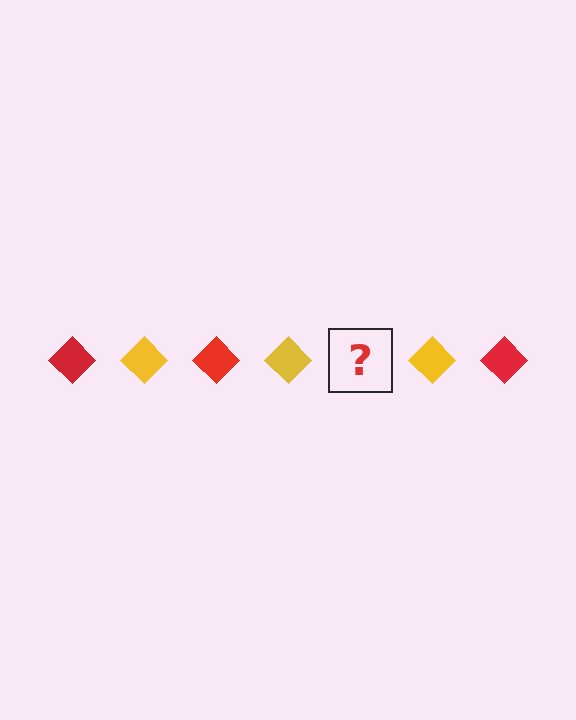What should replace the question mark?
The question mark should be replaced with a red diamond.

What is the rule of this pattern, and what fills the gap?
The rule is that the pattern cycles through red, yellow diamonds. The gap should be filled with a red diamond.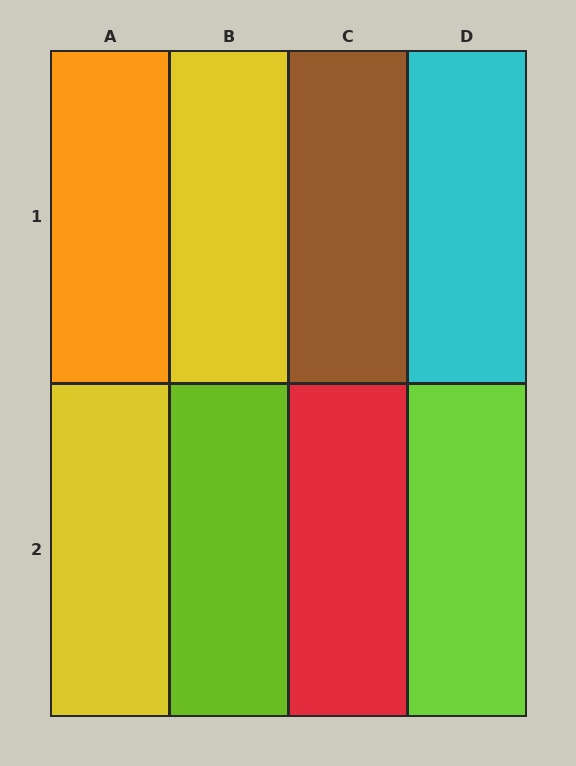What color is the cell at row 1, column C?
Brown.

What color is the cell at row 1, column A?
Orange.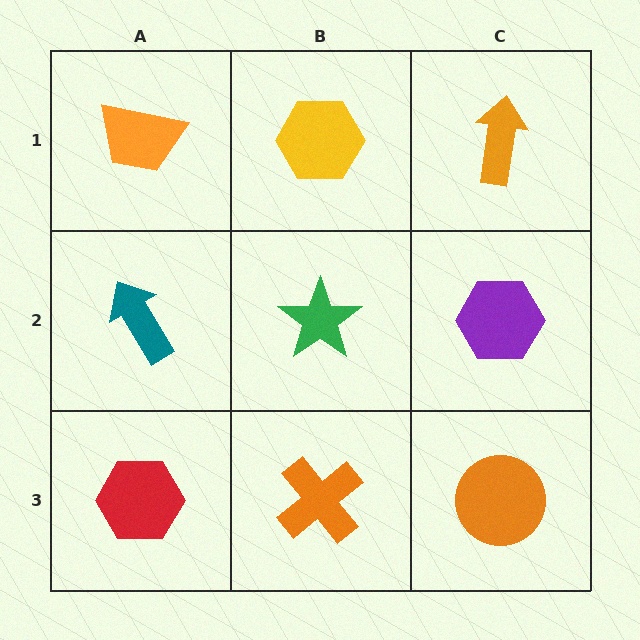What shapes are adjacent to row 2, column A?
An orange trapezoid (row 1, column A), a red hexagon (row 3, column A), a green star (row 2, column B).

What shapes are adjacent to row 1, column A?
A teal arrow (row 2, column A), a yellow hexagon (row 1, column B).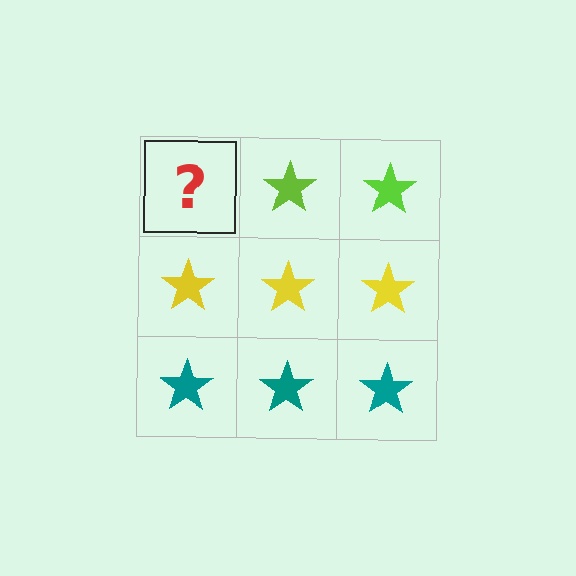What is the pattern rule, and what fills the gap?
The rule is that each row has a consistent color. The gap should be filled with a lime star.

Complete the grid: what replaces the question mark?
The question mark should be replaced with a lime star.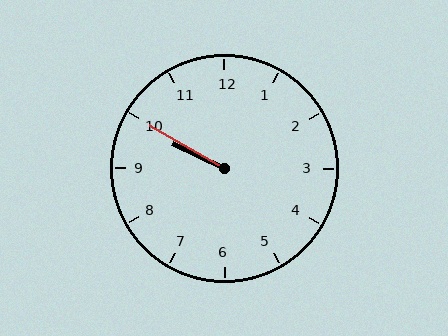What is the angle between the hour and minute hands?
Approximately 5 degrees.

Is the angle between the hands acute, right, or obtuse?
It is acute.